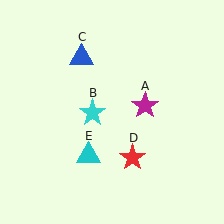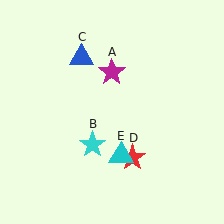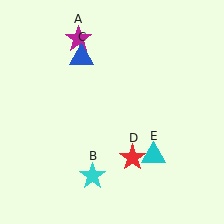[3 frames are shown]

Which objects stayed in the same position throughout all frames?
Blue triangle (object C) and red star (object D) remained stationary.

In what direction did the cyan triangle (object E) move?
The cyan triangle (object E) moved right.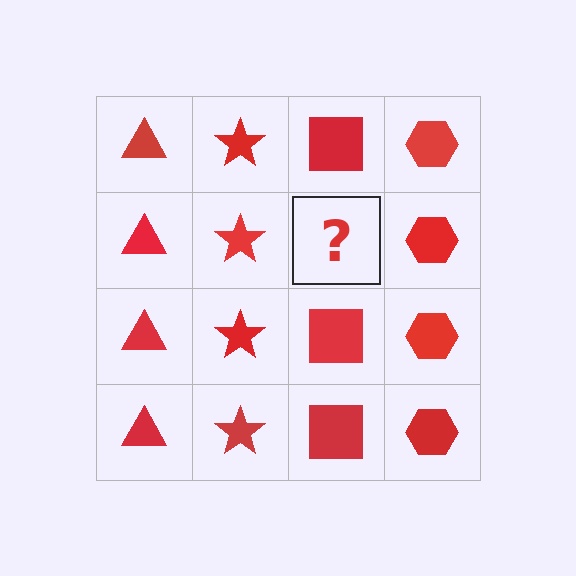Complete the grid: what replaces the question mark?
The question mark should be replaced with a red square.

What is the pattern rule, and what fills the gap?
The rule is that each column has a consistent shape. The gap should be filled with a red square.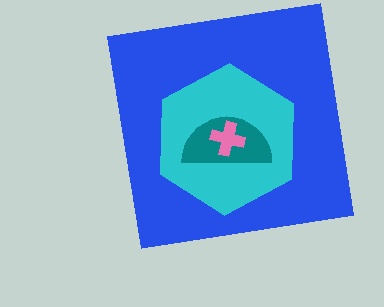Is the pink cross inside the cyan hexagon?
Yes.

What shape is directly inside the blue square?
The cyan hexagon.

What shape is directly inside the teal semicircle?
The pink cross.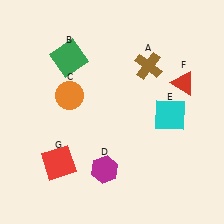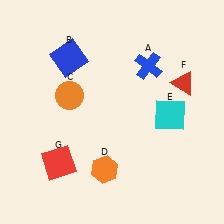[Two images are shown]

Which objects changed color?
A changed from brown to blue. B changed from green to blue. D changed from magenta to orange.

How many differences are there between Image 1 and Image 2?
There are 3 differences between the two images.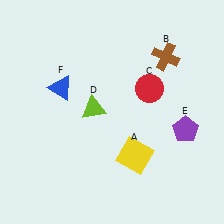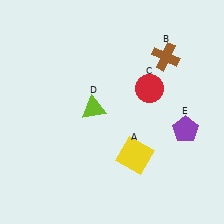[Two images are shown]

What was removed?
The blue triangle (F) was removed in Image 2.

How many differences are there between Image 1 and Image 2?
There is 1 difference between the two images.